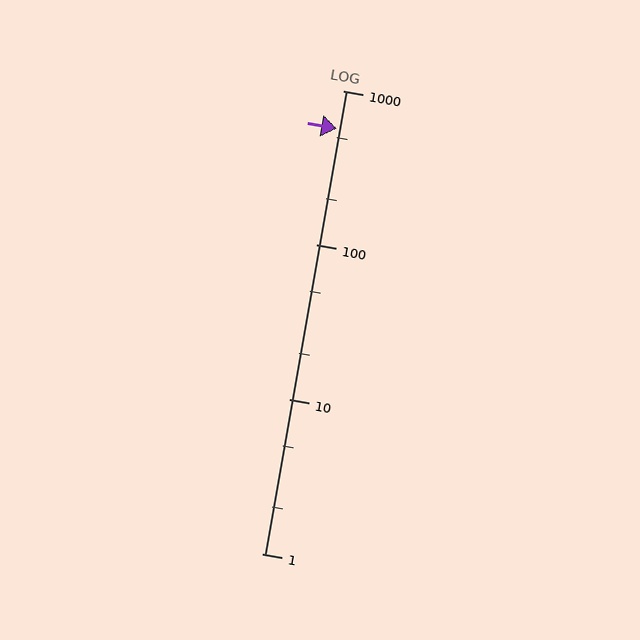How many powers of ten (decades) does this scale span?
The scale spans 3 decades, from 1 to 1000.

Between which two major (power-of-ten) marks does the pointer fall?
The pointer is between 100 and 1000.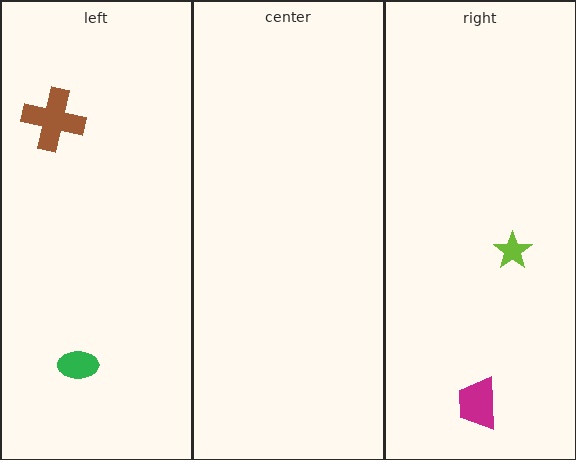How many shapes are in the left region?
2.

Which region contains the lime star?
The right region.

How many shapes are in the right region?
2.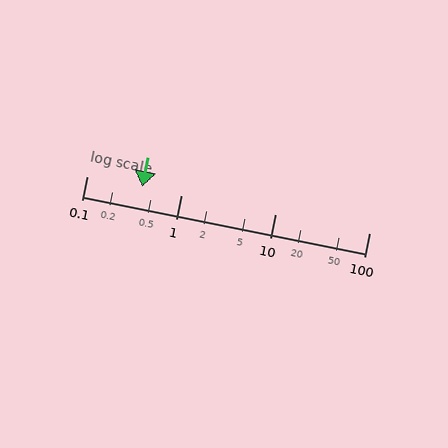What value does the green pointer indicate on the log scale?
The pointer indicates approximately 0.39.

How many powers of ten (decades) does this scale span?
The scale spans 3 decades, from 0.1 to 100.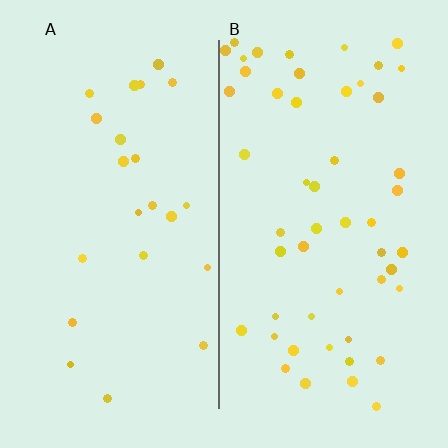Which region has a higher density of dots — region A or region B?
B (the right).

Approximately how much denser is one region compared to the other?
Approximately 2.2× — region B over region A.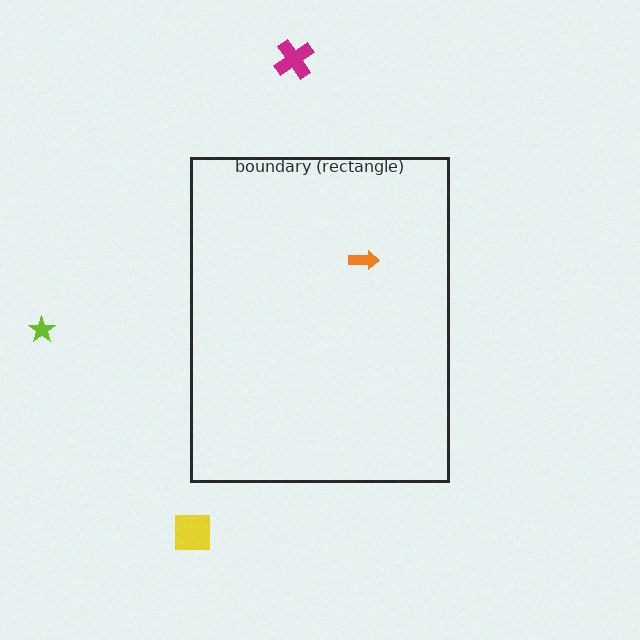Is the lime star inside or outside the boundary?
Outside.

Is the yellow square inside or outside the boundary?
Outside.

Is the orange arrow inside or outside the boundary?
Inside.